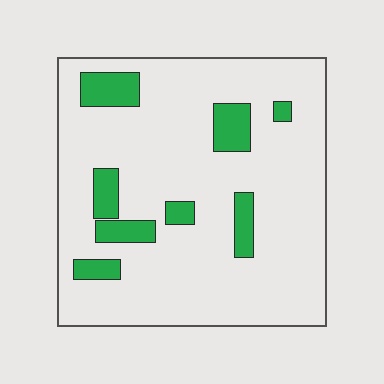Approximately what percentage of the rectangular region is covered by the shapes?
Approximately 15%.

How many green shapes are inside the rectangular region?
8.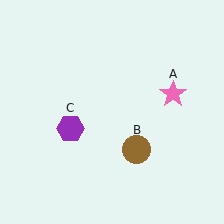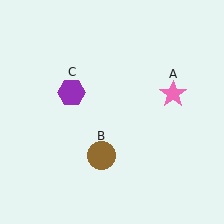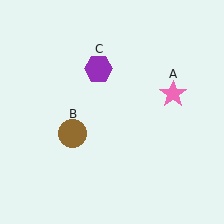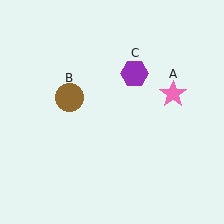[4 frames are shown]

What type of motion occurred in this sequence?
The brown circle (object B), purple hexagon (object C) rotated clockwise around the center of the scene.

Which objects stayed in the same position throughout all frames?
Pink star (object A) remained stationary.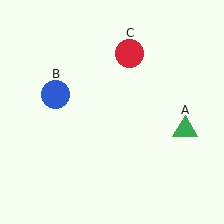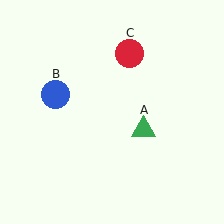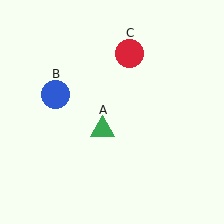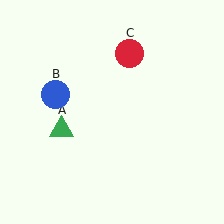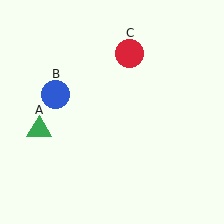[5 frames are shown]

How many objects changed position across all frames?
1 object changed position: green triangle (object A).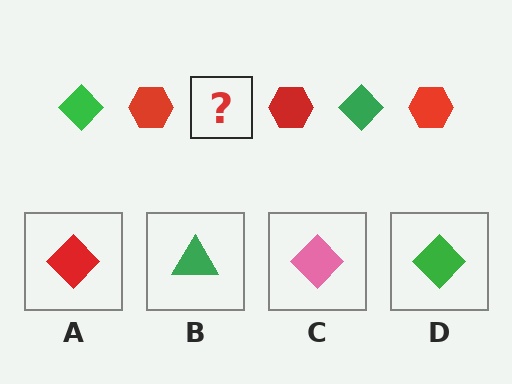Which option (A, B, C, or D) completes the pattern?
D.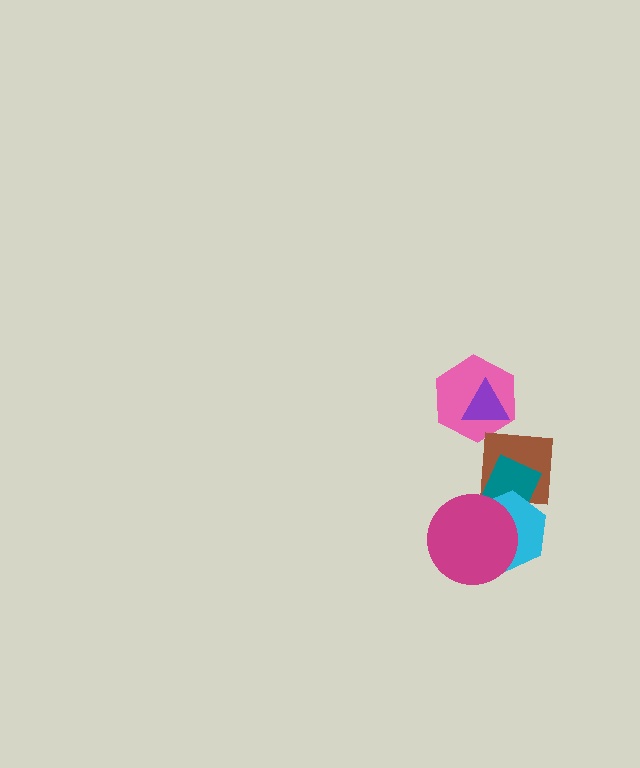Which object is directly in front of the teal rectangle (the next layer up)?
The cyan hexagon is directly in front of the teal rectangle.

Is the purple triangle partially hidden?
No, no other shape covers it.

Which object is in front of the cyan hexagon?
The magenta circle is in front of the cyan hexagon.